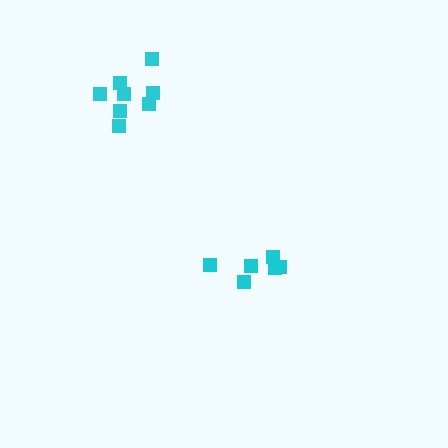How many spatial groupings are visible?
There are 2 spatial groupings.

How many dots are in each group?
Group 1: 8 dots, Group 2: 6 dots (14 total).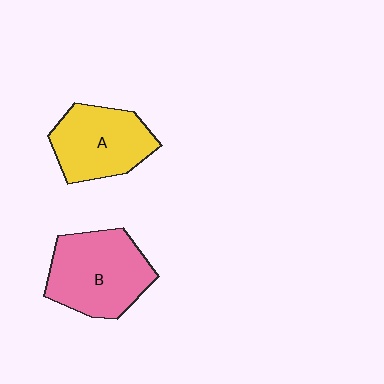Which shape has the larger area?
Shape B (pink).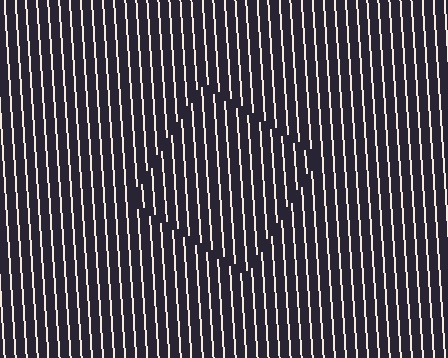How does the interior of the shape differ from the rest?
The interior of the shape contains the same grating, shifted by half a period — the contour is defined by the phase discontinuity where line-ends from the inner and outer gratings abut.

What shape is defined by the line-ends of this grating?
An illusory square. The interior of the shape contains the same grating, shifted by half a period — the contour is defined by the phase discontinuity where line-ends from the inner and outer gratings abut.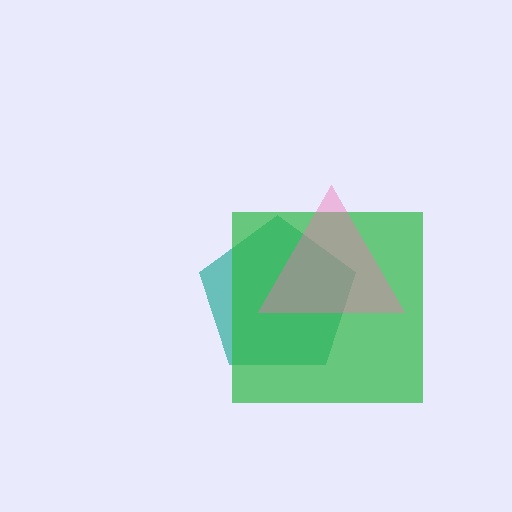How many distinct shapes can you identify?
There are 3 distinct shapes: a teal pentagon, a green square, a pink triangle.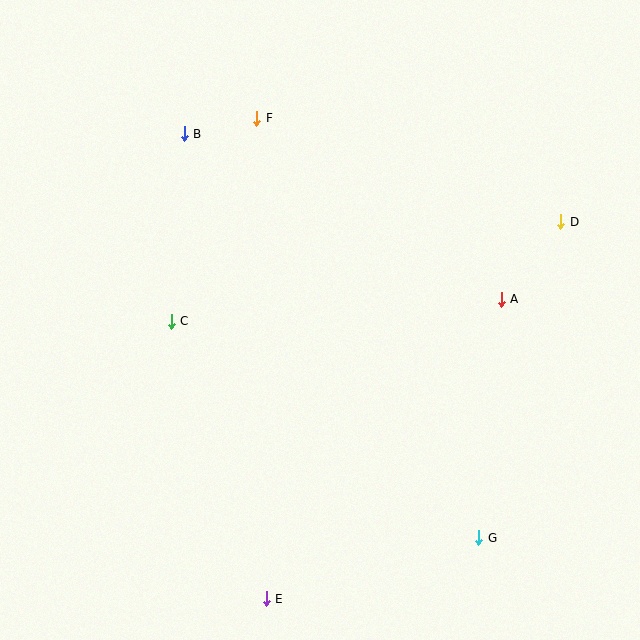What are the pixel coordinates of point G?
Point G is at (479, 538).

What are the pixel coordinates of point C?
Point C is at (171, 321).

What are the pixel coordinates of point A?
Point A is at (501, 299).